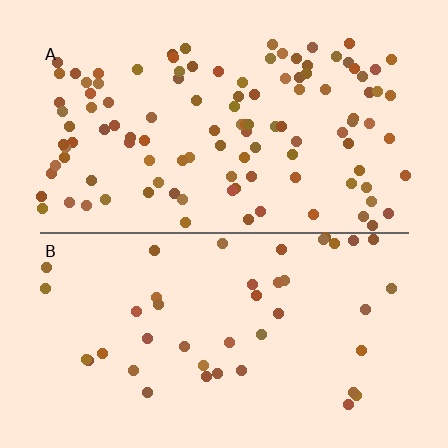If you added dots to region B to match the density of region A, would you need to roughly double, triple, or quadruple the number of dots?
Approximately triple.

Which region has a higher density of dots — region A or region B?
A (the top).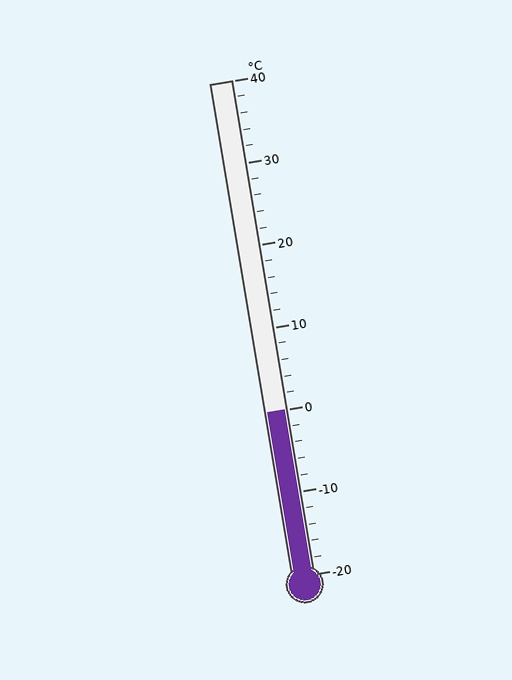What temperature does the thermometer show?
The thermometer shows approximately 0°C.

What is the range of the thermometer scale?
The thermometer scale ranges from -20°C to 40°C.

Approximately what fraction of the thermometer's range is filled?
The thermometer is filled to approximately 35% of its range.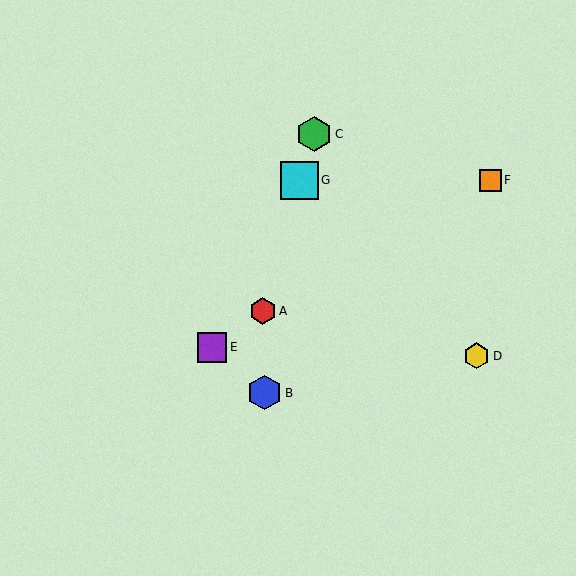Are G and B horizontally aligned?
No, G is at y≈180 and B is at y≈393.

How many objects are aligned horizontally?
2 objects (F, G) are aligned horizontally.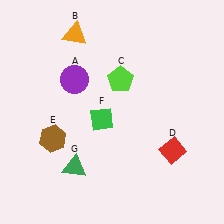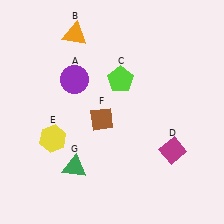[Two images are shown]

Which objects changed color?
D changed from red to magenta. E changed from brown to yellow. F changed from green to brown.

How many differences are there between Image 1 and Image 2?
There are 3 differences between the two images.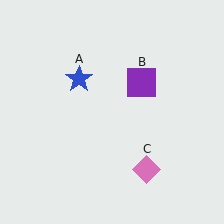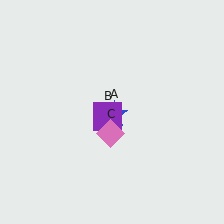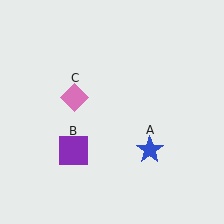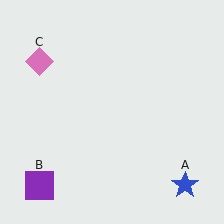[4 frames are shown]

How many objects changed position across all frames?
3 objects changed position: blue star (object A), purple square (object B), pink diamond (object C).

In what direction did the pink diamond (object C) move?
The pink diamond (object C) moved up and to the left.